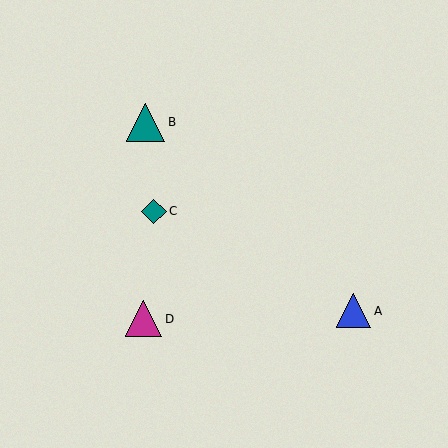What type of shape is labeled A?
Shape A is a blue triangle.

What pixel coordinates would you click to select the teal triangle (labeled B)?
Click at (146, 122) to select the teal triangle B.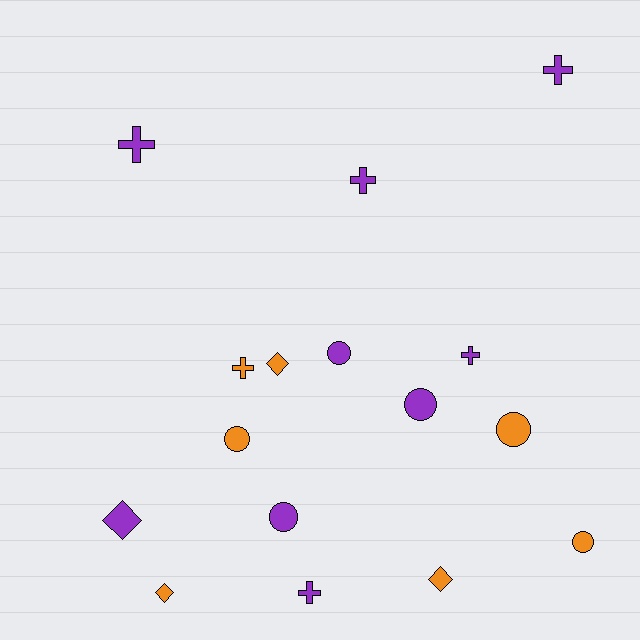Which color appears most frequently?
Purple, with 9 objects.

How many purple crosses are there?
There are 5 purple crosses.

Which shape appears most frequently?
Cross, with 6 objects.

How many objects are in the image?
There are 16 objects.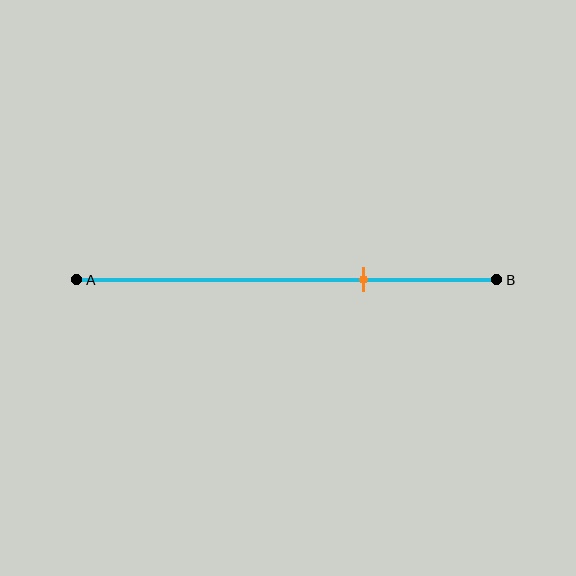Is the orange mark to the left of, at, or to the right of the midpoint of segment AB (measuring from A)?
The orange mark is to the right of the midpoint of segment AB.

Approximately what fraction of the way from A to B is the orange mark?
The orange mark is approximately 70% of the way from A to B.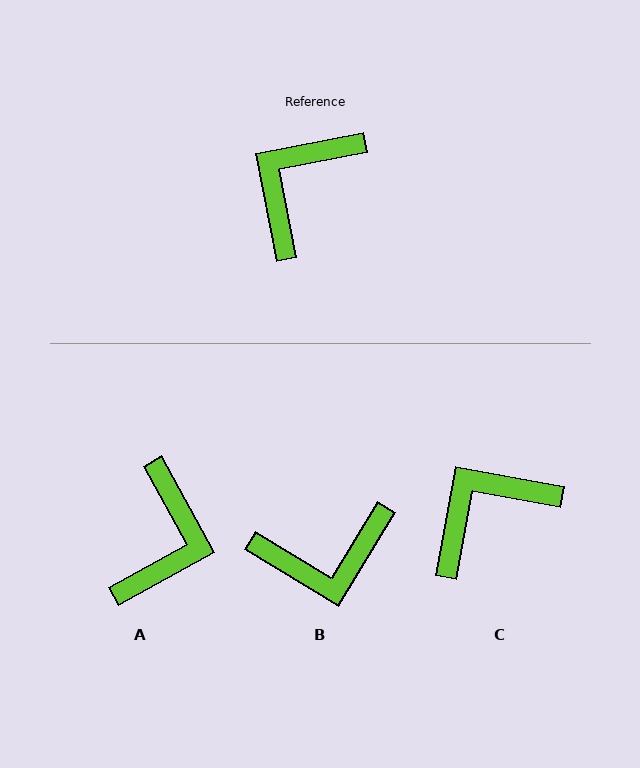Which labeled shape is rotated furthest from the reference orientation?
A, about 162 degrees away.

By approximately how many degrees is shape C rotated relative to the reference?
Approximately 21 degrees clockwise.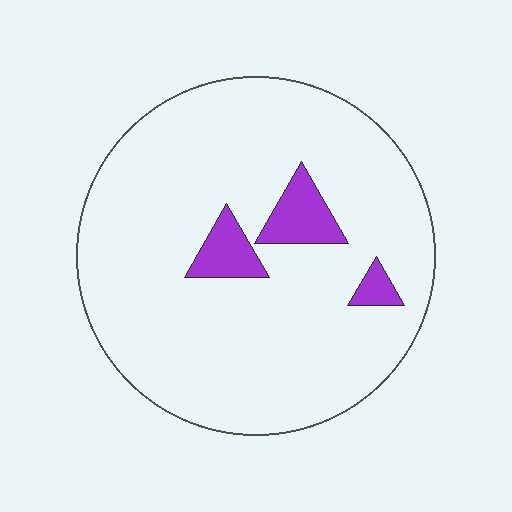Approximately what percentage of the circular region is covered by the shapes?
Approximately 10%.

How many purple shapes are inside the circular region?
3.